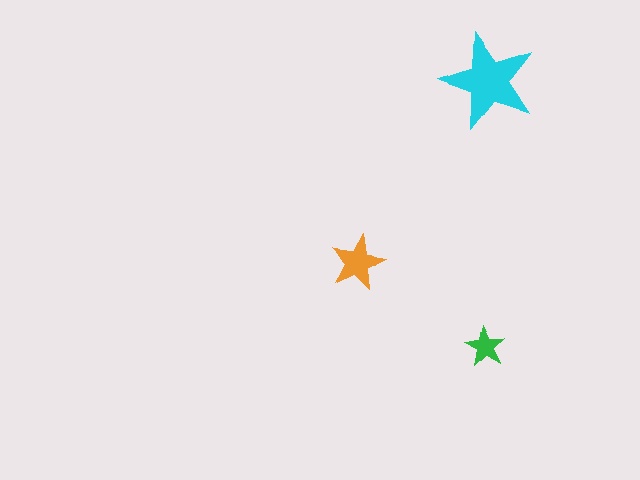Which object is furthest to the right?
The green star is rightmost.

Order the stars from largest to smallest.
the cyan one, the orange one, the green one.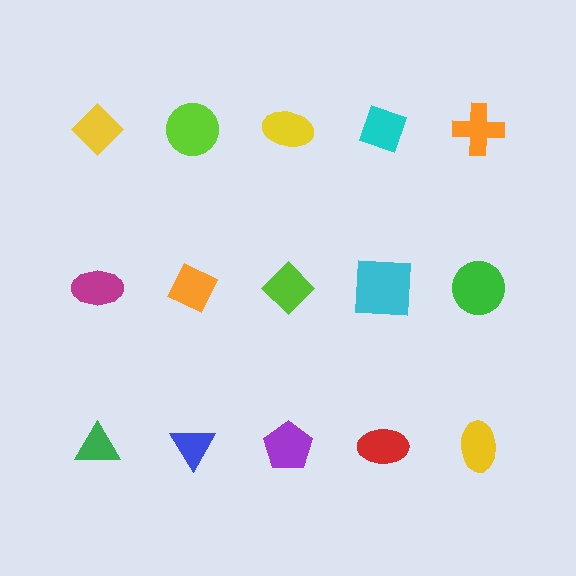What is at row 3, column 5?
A yellow ellipse.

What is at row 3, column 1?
A green triangle.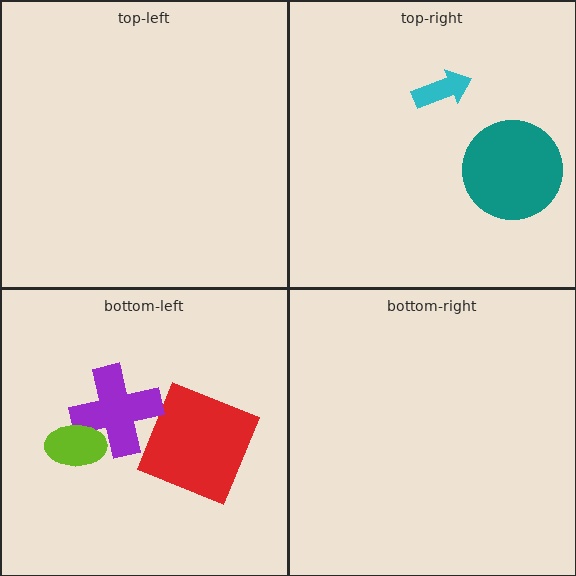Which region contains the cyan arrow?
The top-right region.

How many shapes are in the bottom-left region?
3.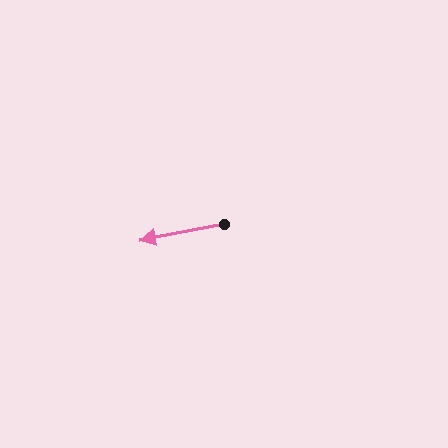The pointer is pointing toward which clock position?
Roughly 9 o'clock.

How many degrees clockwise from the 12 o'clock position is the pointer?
Approximately 259 degrees.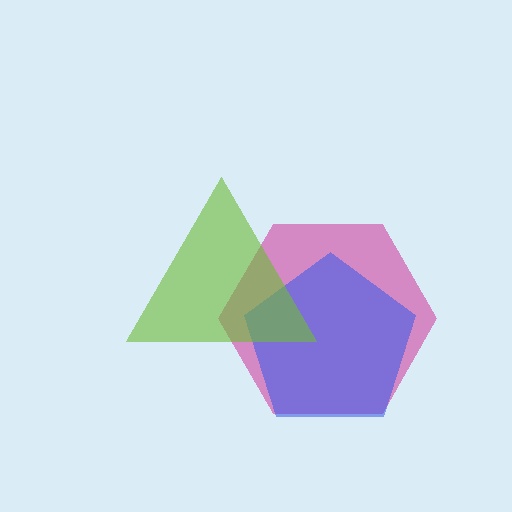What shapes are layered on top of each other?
The layered shapes are: a magenta hexagon, a blue pentagon, a lime triangle.